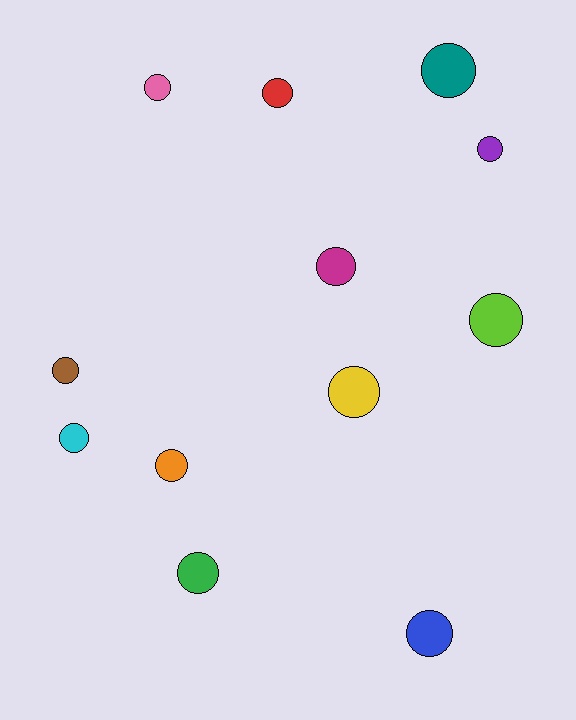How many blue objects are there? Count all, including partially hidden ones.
There is 1 blue object.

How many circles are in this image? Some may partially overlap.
There are 12 circles.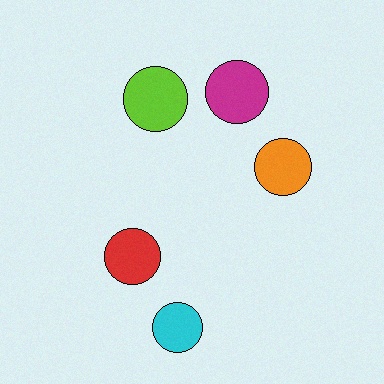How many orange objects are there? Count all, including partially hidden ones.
There is 1 orange object.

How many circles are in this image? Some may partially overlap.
There are 5 circles.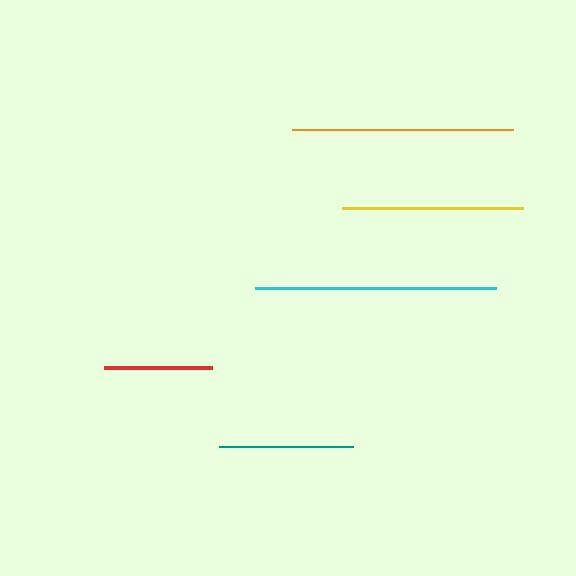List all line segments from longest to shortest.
From longest to shortest: cyan, orange, yellow, teal, red.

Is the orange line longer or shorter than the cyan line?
The cyan line is longer than the orange line.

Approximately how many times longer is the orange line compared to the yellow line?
The orange line is approximately 1.2 times the length of the yellow line.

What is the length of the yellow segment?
The yellow segment is approximately 181 pixels long.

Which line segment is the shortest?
The red line is the shortest at approximately 108 pixels.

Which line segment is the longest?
The cyan line is the longest at approximately 240 pixels.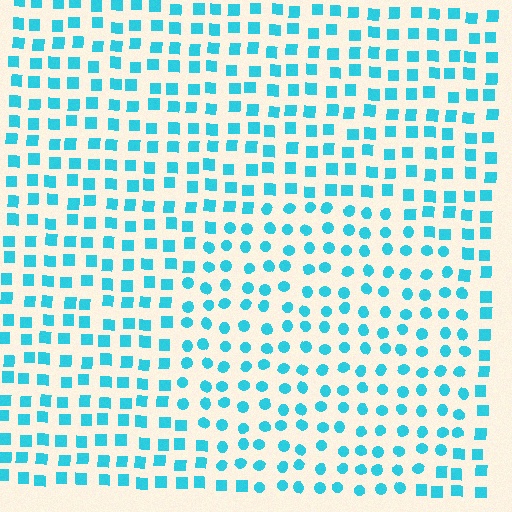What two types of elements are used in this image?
The image uses circles inside the circle region and squares outside it.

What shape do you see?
I see a circle.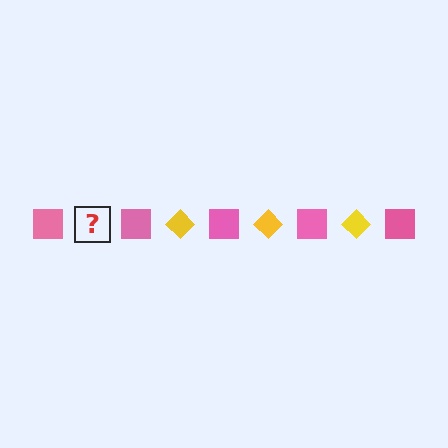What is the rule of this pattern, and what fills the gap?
The rule is that the pattern alternates between pink square and yellow diamond. The gap should be filled with a yellow diamond.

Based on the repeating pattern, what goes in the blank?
The blank should be a yellow diamond.